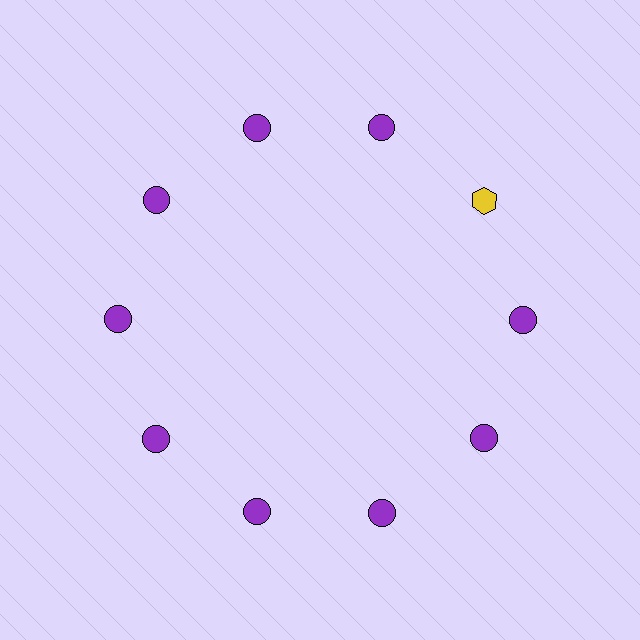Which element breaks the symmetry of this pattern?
The yellow hexagon at roughly the 2 o'clock position breaks the symmetry. All other shapes are purple circles.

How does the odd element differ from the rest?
It differs in both color (yellow instead of purple) and shape (hexagon instead of circle).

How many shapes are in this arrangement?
There are 10 shapes arranged in a ring pattern.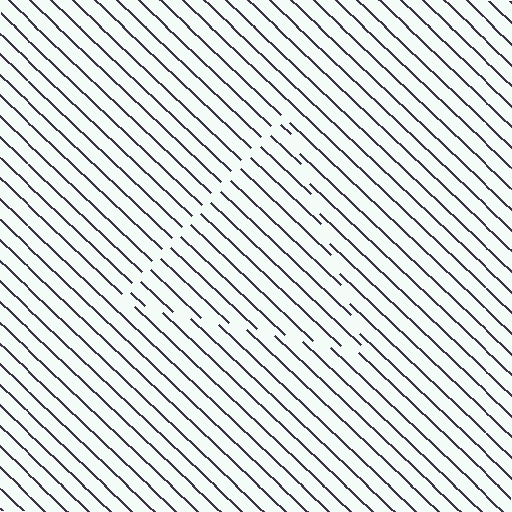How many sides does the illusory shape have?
3 sides — the line-ends trace a triangle.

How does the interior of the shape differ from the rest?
The interior of the shape contains the same grating, shifted by half a period — the contour is defined by the phase discontinuity where line-ends from the inner and outer gratings abut.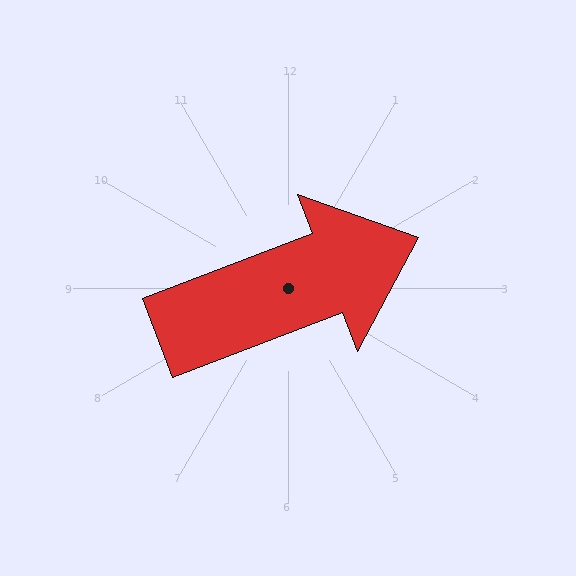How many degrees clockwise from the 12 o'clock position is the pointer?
Approximately 69 degrees.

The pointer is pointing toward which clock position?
Roughly 2 o'clock.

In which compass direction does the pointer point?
East.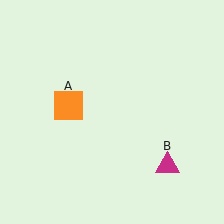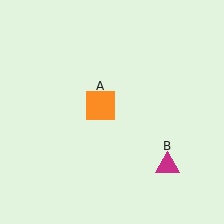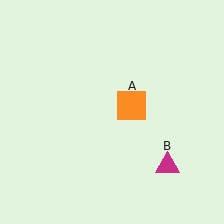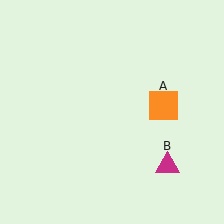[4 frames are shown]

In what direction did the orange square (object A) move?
The orange square (object A) moved right.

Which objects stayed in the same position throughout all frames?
Magenta triangle (object B) remained stationary.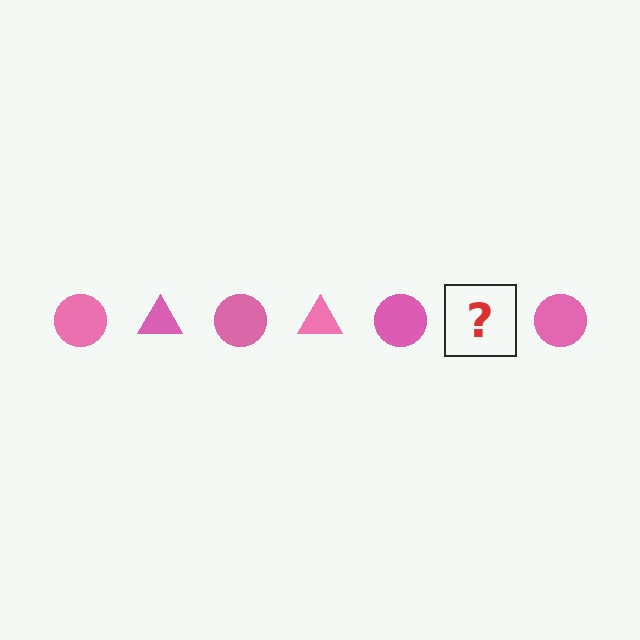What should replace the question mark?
The question mark should be replaced with a pink triangle.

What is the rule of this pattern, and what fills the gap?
The rule is that the pattern cycles through circle, triangle shapes in pink. The gap should be filled with a pink triangle.